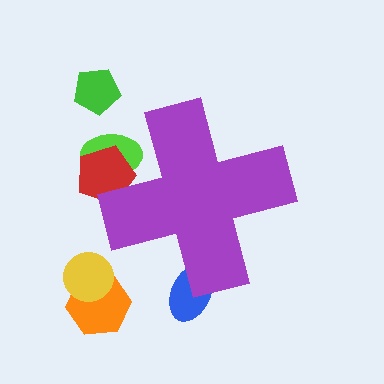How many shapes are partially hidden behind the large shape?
3 shapes are partially hidden.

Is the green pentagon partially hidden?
No, the green pentagon is fully visible.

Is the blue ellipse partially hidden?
Yes, the blue ellipse is partially hidden behind the purple cross.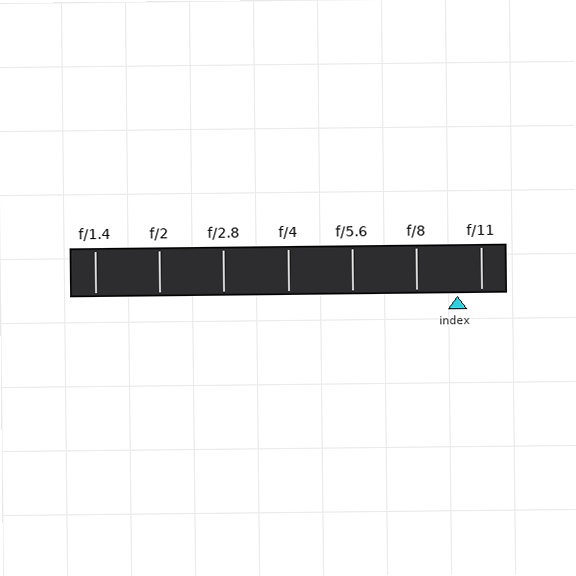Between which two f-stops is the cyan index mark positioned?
The index mark is between f/8 and f/11.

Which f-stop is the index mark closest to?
The index mark is closest to f/11.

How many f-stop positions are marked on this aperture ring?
There are 7 f-stop positions marked.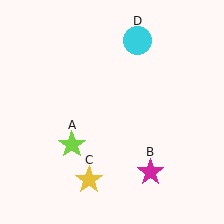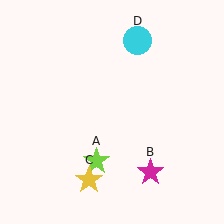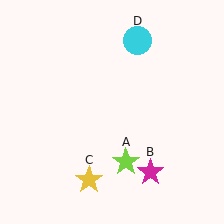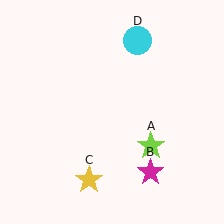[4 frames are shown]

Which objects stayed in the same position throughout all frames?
Magenta star (object B) and yellow star (object C) and cyan circle (object D) remained stationary.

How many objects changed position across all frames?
1 object changed position: lime star (object A).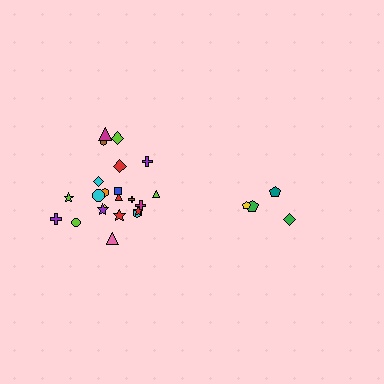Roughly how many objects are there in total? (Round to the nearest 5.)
Roughly 25 objects in total.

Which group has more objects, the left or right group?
The left group.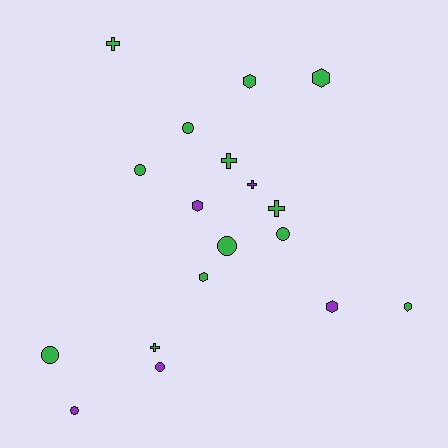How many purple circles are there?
There are 2 purple circles.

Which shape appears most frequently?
Circle, with 7 objects.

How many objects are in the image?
There are 18 objects.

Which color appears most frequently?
Green, with 13 objects.